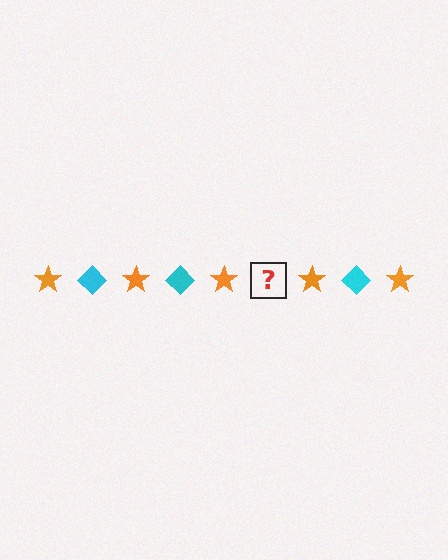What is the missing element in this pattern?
The missing element is a cyan diamond.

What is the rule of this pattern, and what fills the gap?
The rule is that the pattern alternates between orange star and cyan diamond. The gap should be filled with a cyan diamond.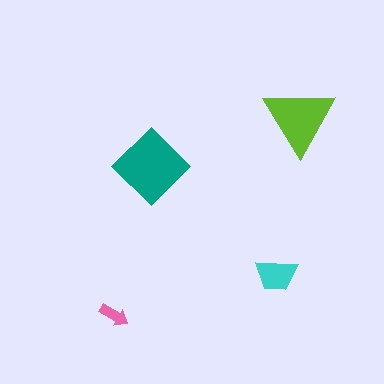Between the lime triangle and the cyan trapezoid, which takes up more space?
The lime triangle.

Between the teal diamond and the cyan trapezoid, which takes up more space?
The teal diamond.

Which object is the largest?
The teal diamond.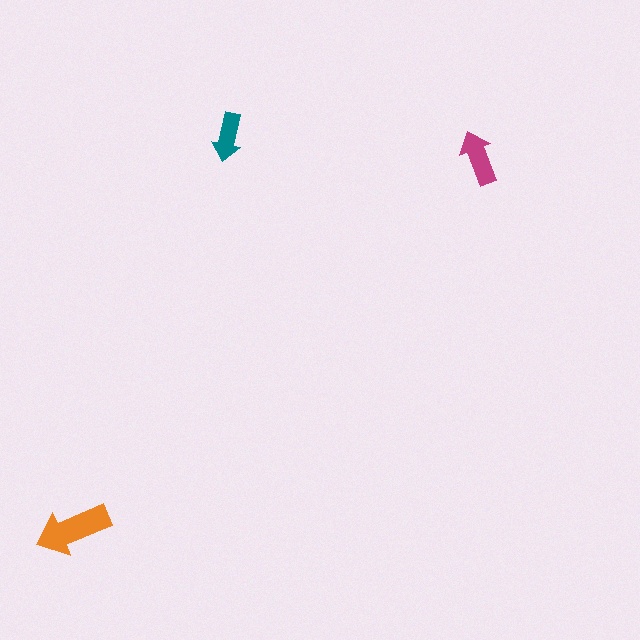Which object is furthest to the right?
The magenta arrow is rightmost.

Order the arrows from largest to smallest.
the orange one, the magenta one, the teal one.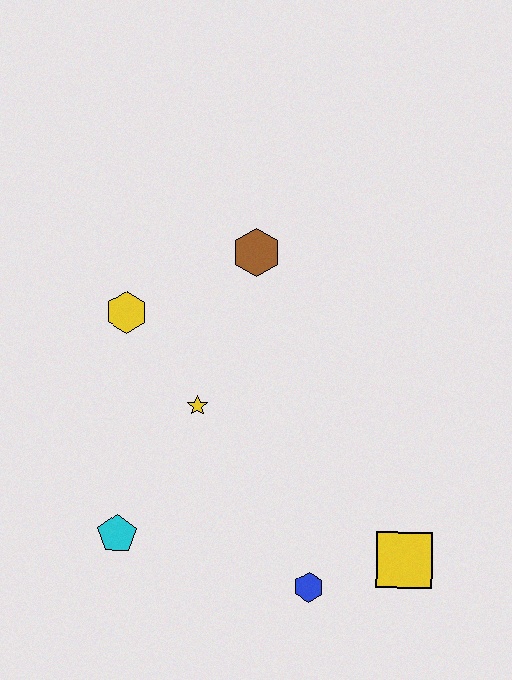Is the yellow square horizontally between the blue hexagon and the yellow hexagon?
No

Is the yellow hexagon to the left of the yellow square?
Yes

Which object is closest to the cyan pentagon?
The yellow star is closest to the cyan pentagon.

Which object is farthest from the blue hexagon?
The brown hexagon is farthest from the blue hexagon.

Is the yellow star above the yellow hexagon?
No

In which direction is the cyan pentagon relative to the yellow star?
The cyan pentagon is below the yellow star.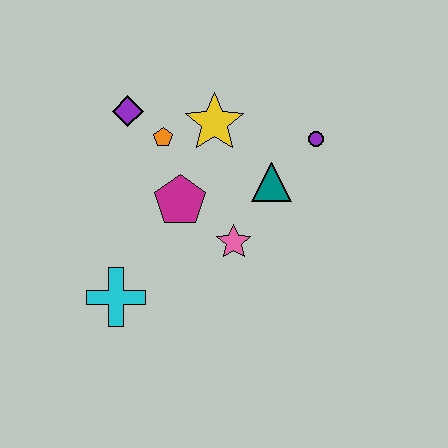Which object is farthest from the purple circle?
The cyan cross is farthest from the purple circle.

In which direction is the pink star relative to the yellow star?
The pink star is below the yellow star.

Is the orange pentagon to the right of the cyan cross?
Yes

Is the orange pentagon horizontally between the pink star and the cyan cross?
Yes